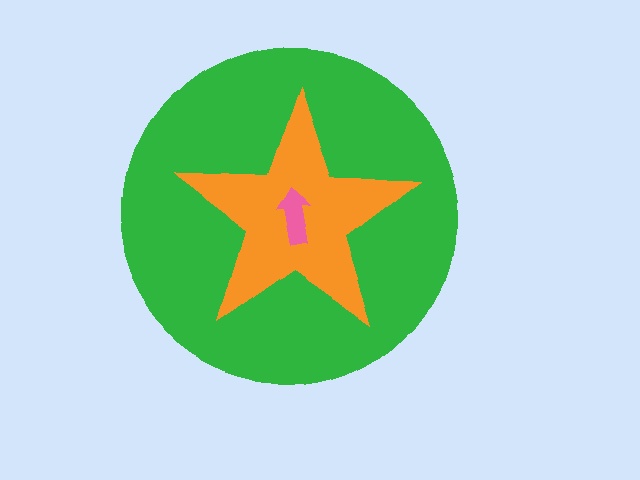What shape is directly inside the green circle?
The orange star.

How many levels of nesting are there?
3.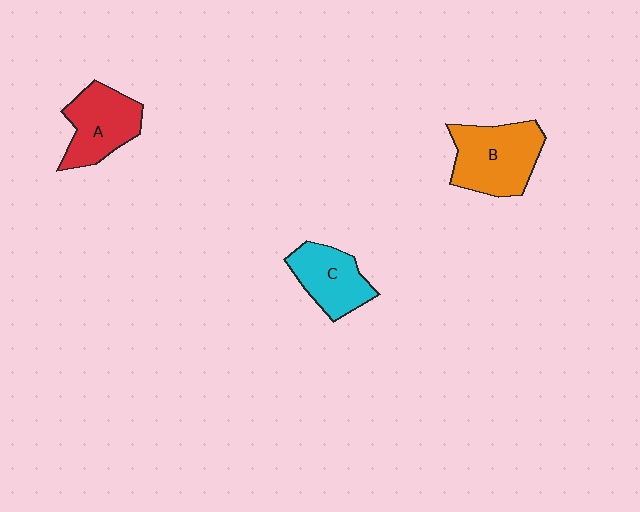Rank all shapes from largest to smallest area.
From largest to smallest: B (orange), A (red), C (cyan).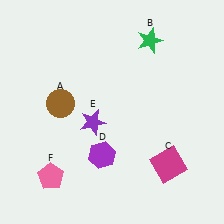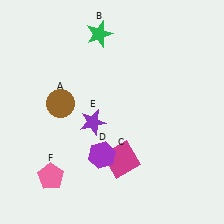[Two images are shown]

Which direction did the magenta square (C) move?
The magenta square (C) moved left.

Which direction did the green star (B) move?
The green star (B) moved left.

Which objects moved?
The objects that moved are: the green star (B), the magenta square (C).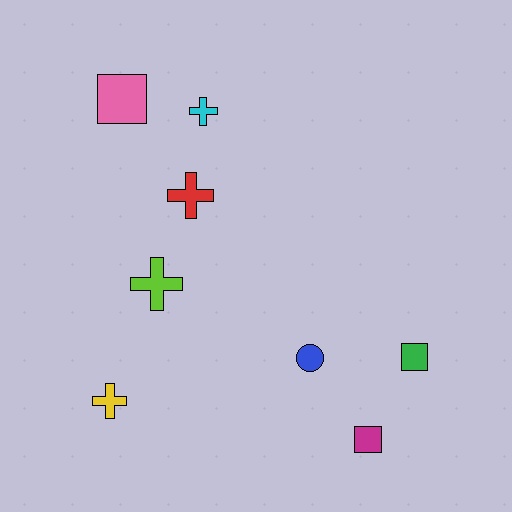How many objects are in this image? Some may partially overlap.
There are 8 objects.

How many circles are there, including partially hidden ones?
There is 1 circle.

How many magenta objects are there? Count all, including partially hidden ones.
There is 1 magenta object.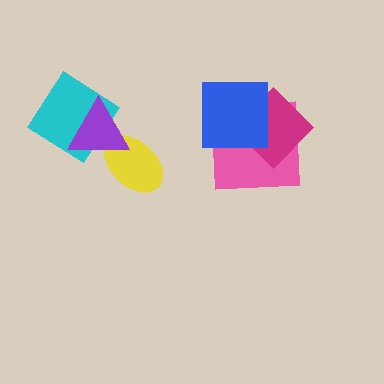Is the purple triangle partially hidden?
No, no other shape covers it.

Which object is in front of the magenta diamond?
The blue square is in front of the magenta diamond.